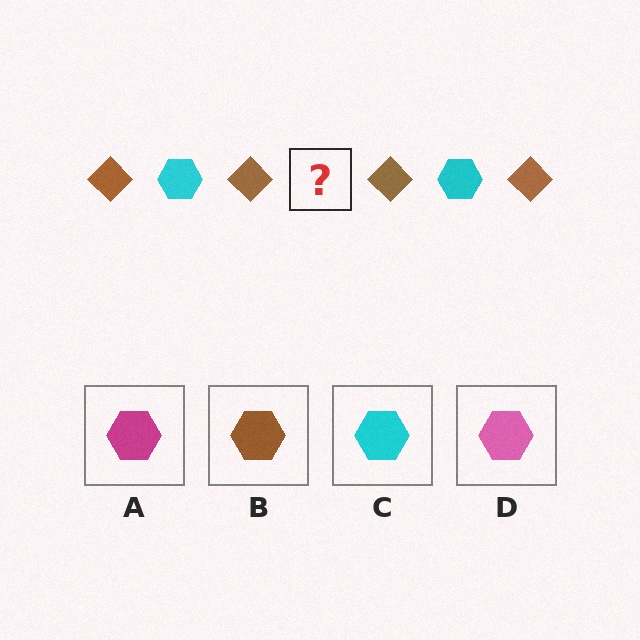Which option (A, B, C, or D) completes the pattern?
C.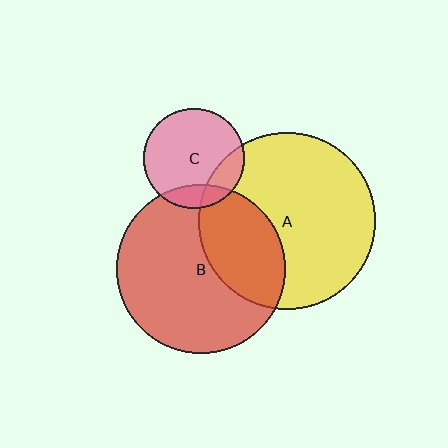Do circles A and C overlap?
Yes.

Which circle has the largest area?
Circle A (yellow).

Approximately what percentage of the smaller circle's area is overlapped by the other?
Approximately 20%.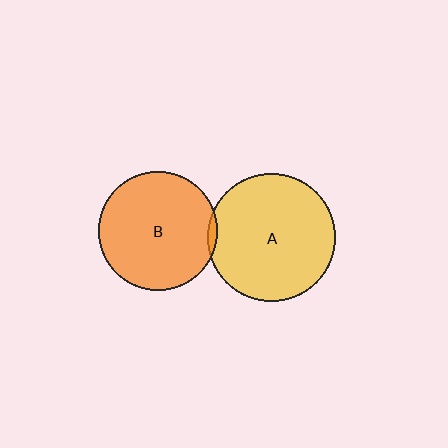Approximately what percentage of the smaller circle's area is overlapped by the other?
Approximately 5%.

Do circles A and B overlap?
Yes.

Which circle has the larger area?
Circle A (yellow).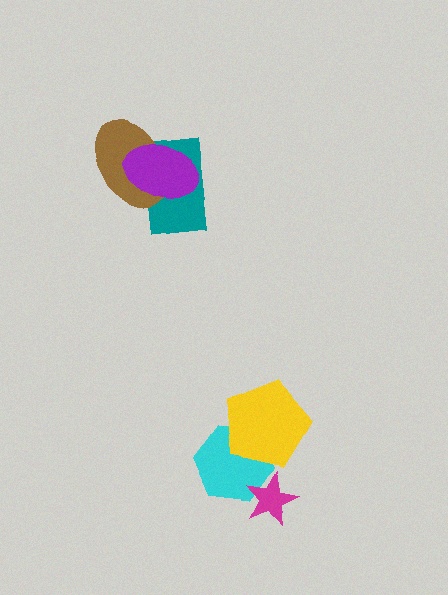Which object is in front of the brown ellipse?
The purple ellipse is in front of the brown ellipse.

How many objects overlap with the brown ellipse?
2 objects overlap with the brown ellipse.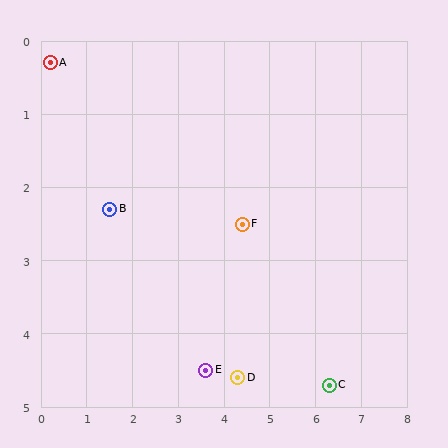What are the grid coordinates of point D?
Point D is at approximately (4.3, 4.6).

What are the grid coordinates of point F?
Point F is at approximately (4.4, 2.5).